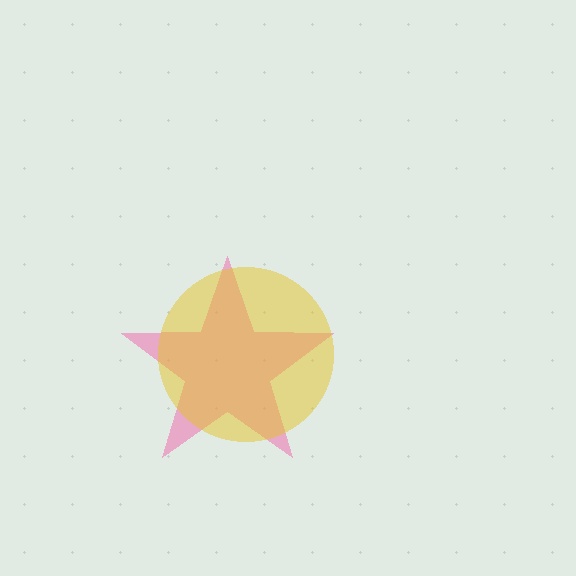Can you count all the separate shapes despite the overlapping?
Yes, there are 2 separate shapes.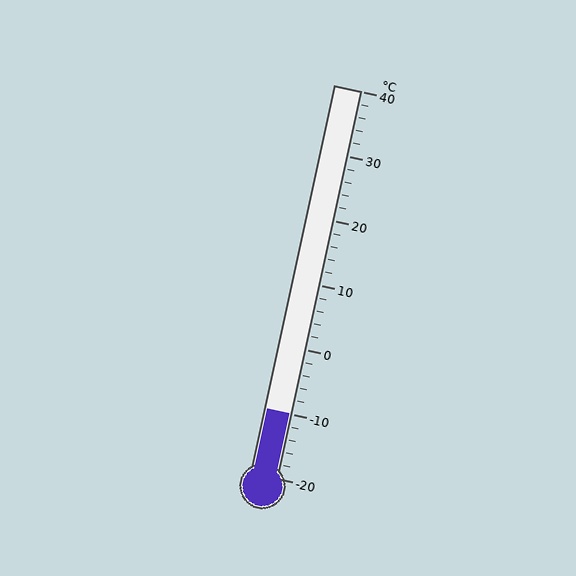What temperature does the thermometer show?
The thermometer shows approximately -10°C.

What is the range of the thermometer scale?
The thermometer scale ranges from -20°C to 40°C.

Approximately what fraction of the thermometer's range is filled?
The thermometer is filled to approximately 15% of its range.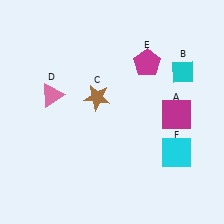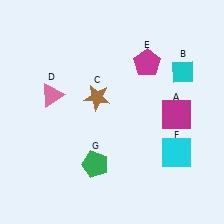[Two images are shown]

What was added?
A green pentagon (G) was added in Image 2.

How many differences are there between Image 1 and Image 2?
There is 1 difference between the two images.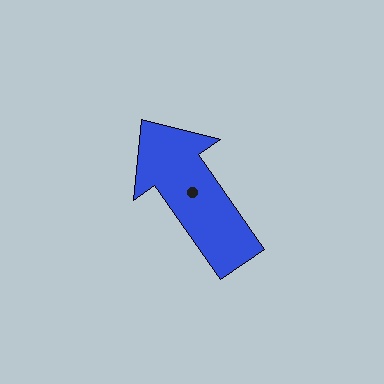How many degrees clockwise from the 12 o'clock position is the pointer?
Approximately 325 degrees.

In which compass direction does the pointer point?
Northwest.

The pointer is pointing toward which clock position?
Roughly 11 o'clock.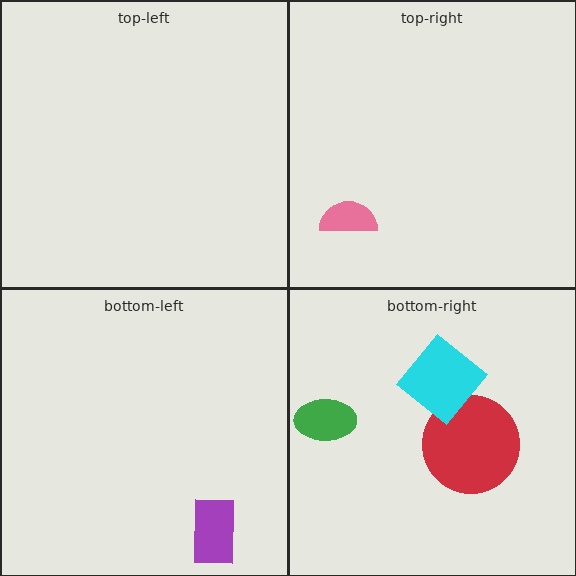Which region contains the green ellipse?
The bottom-right region.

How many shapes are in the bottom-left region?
1.